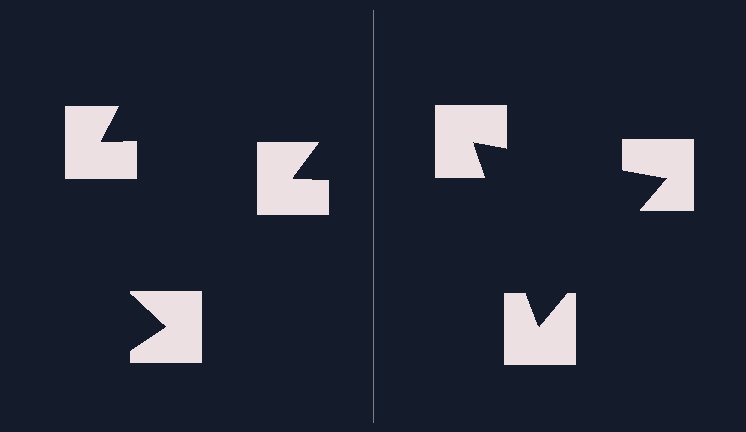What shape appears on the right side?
An illusory triangle.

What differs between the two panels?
The notched squares are positioned identically on both sides; only the wedge orientations differ. On the right they align to a triangle; on the left they are misaligned.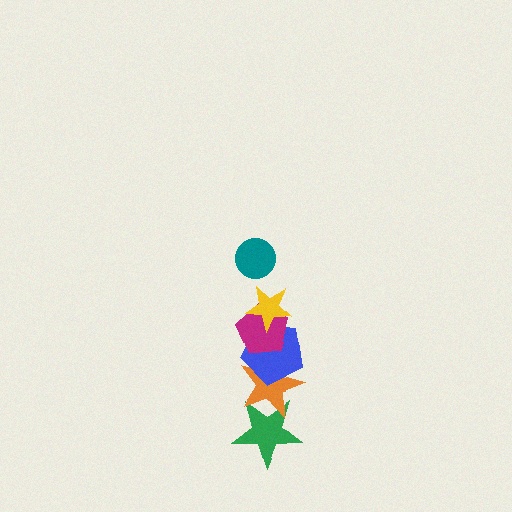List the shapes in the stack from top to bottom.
From top to bottom: the teal circle, the yellow star, the magenta pentagon, the blue pentagon, the orange star, the green star.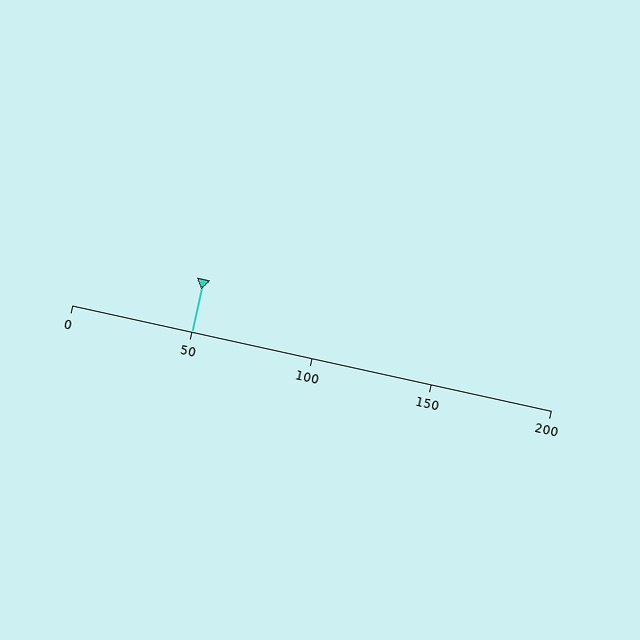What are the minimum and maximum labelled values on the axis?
The axis runs from 0 to 200.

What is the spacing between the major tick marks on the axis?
The major ticks are spaced 50 apart.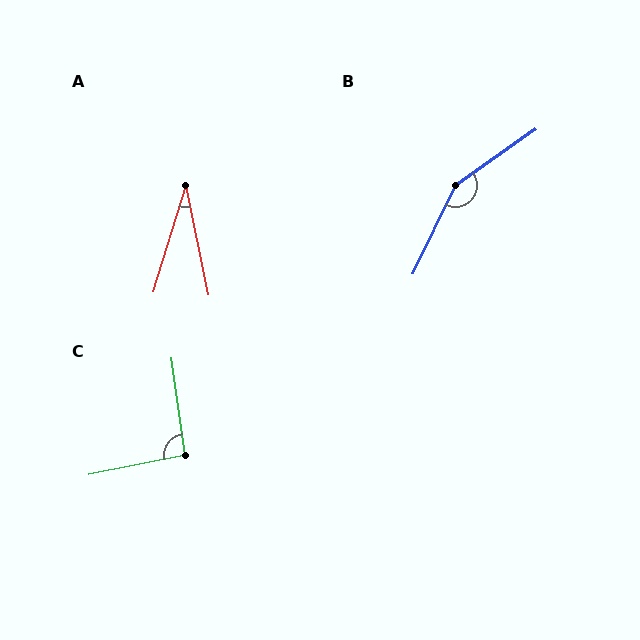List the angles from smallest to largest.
A (28°), C (94°), B (151°).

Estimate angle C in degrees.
Approximately 94 degrees.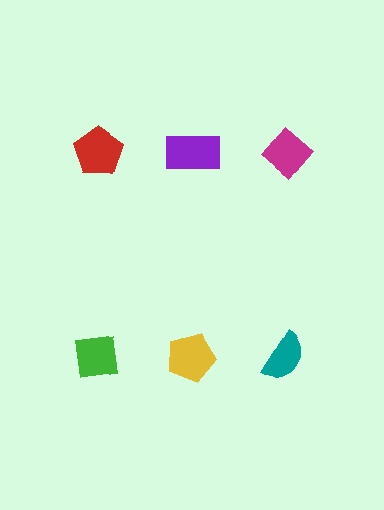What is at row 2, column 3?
A teal semicircle.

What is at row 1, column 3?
A magenta diamond.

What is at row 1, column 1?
A red pentagon.